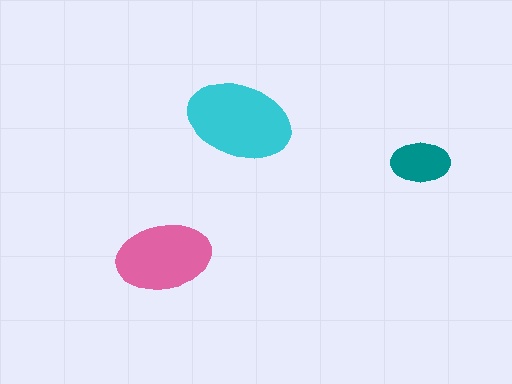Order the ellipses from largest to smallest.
the cyan one, the pink one, the teal one.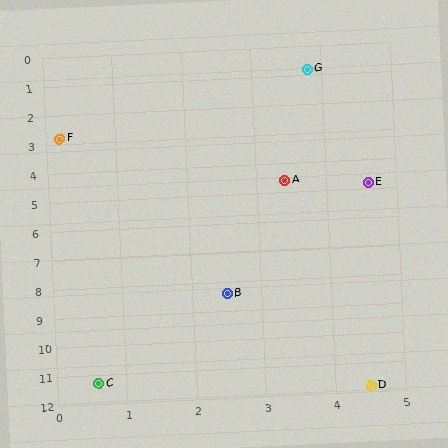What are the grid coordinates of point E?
Point E is at approximately (4.6, 4.8).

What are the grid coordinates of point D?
Point D is at approximately (4.5, 11.8).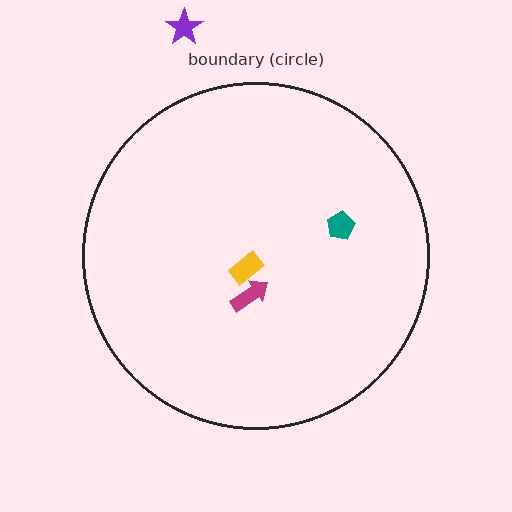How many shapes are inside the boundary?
3 inside, 1 outside.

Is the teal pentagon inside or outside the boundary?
Inside.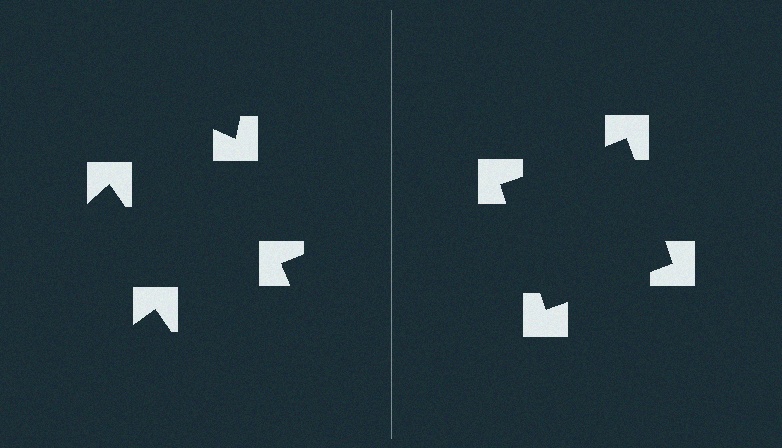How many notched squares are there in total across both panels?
8 — 4 on each side.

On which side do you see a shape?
An illusory square appears on the right side. On the left side the wedge cuts are rotated, so no coherent shape forms.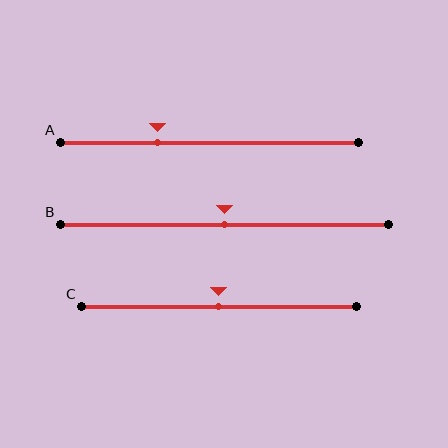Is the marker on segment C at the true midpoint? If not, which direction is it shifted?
Yes, the marker on segment C is at the true midpoint.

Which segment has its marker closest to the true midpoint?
Segment B has its marker closest to the true midpoint.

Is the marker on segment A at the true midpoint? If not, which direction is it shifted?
No, the marker on segment A is shifted to the left by about 17% of the segment length.